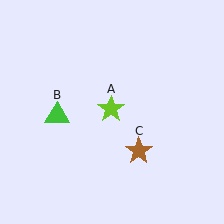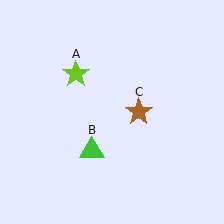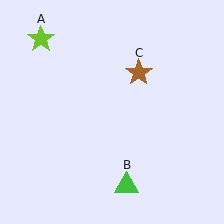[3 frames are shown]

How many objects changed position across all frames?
3 objects changed position: lime star (object A), green triangle (object B), brown star (object C).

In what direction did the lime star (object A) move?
The lime star (object A) moved up and to the left.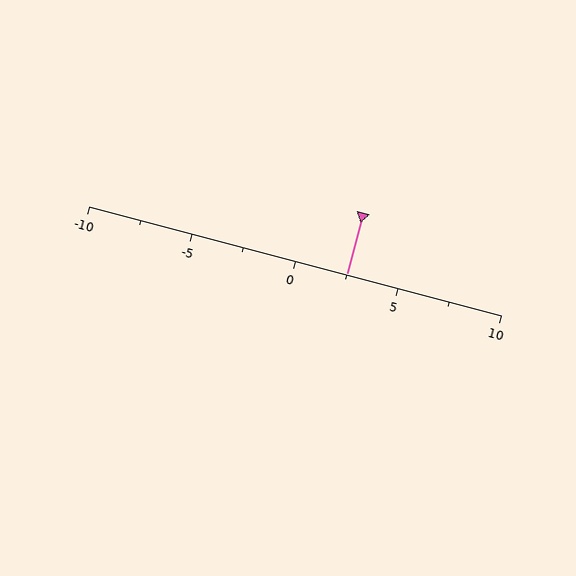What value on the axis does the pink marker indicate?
The marker indicates approximately 2.5.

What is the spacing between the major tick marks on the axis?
The major ticks are spaced 5 apart.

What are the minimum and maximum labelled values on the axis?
The axis runs from -10 to 10.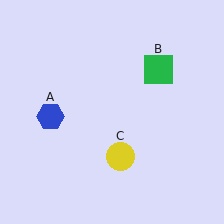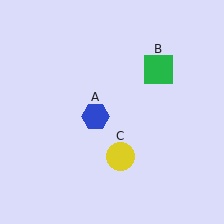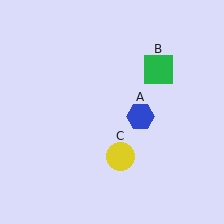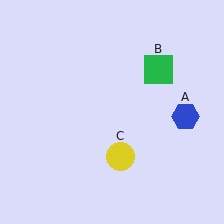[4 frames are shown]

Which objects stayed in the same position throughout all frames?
Green square (object B) and yellow circle (object C) remained stationary.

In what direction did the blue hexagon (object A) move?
The blue hexagon (object A) moved right.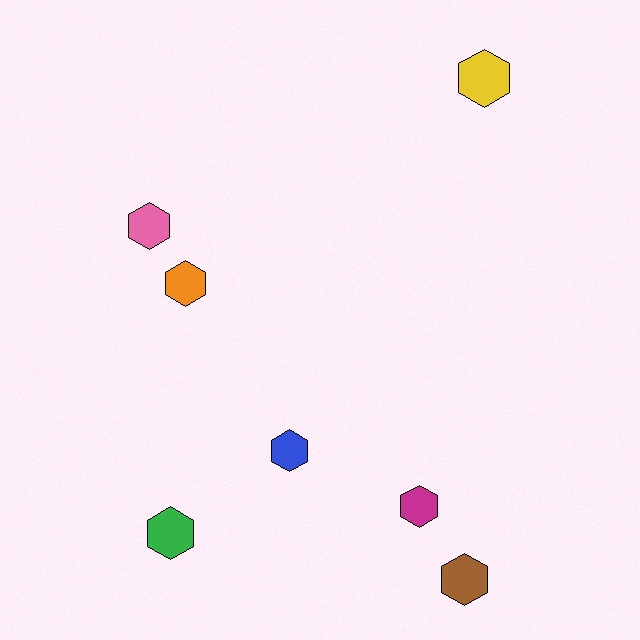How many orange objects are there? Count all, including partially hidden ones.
There is 1 orange object.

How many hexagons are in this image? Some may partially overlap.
There are 7 hexagons.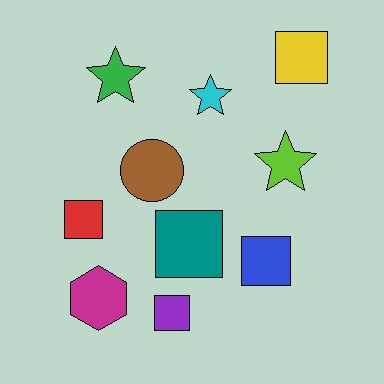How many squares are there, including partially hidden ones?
There are 5 squares.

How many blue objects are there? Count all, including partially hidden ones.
There is 1 blue object.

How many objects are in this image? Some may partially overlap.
There are 10 objects.